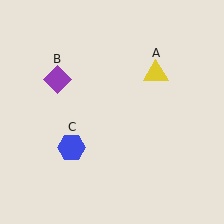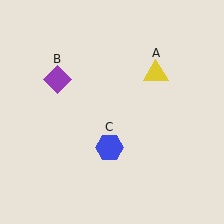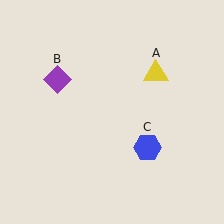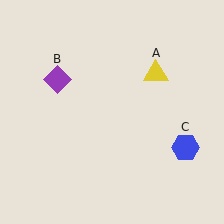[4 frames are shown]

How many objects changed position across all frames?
1 object changed position: blue hexagon (object C).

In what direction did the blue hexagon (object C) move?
The blue hexagon (object C) moved right.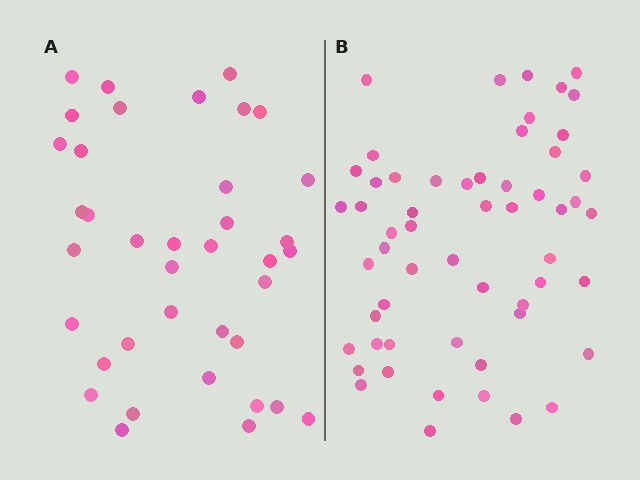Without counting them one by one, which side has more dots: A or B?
Region B (the right region) has more dots.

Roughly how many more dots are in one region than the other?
Region B has approximately 20 more dots than region A.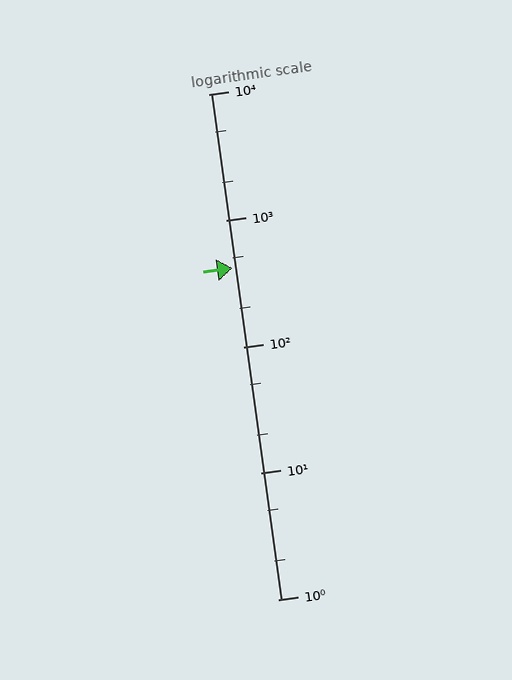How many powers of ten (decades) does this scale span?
The scale spans 4 decades, from 1 to 10000.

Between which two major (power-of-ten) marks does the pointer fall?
The pointer is between 100 and 1000.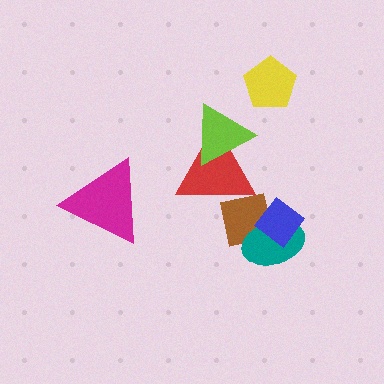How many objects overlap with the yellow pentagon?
0 objects overlap with the yellow pentagon.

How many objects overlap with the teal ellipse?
2 objects overlap with the teal ellipse.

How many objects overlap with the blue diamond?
2 objects overlap with the blue diamond.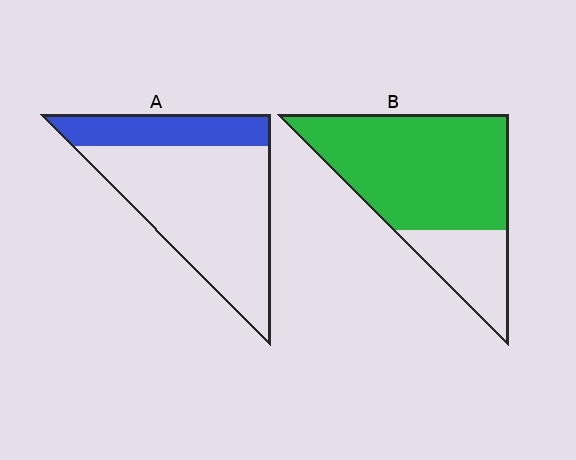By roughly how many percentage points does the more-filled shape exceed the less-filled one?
By roughly 50 percentage points (B over A).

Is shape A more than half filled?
No.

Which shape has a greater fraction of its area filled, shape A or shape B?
Shape B.